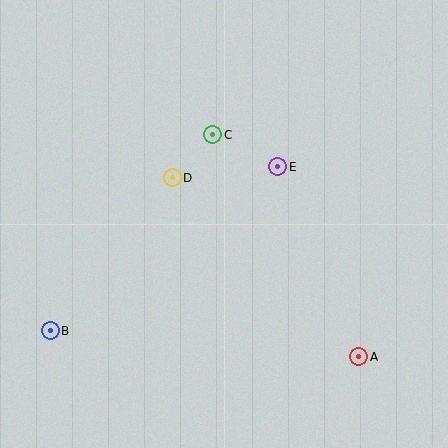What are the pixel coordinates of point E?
Point E is at (278, 167).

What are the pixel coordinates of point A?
Point A is at (359, 357).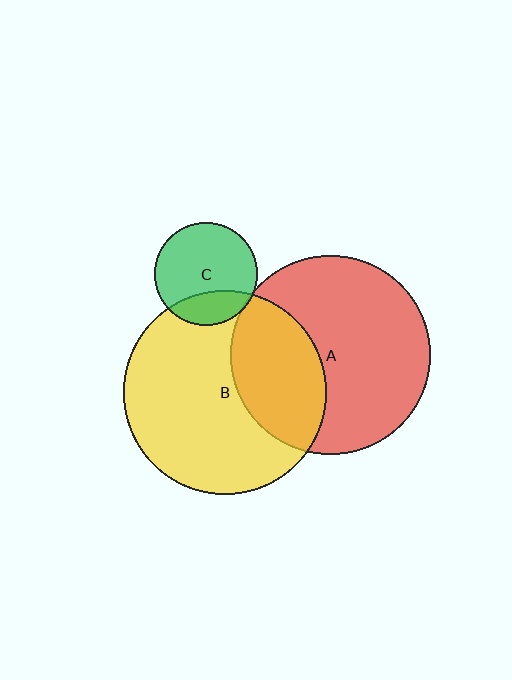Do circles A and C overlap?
Yes.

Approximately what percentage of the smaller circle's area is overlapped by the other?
Approximately 5%.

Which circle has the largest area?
Circle B (yellow).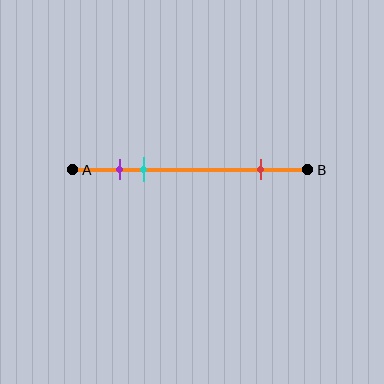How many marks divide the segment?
There are 3 marks dividing the segment.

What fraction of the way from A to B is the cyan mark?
The cyan mark is approximately 30% (0.3) of the way from A to B.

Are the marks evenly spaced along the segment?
No, the marks are not evenly spaced.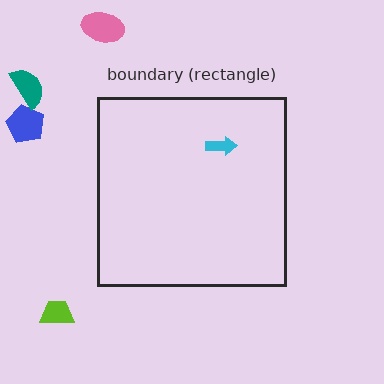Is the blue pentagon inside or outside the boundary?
Outside.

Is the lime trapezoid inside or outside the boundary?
Outside.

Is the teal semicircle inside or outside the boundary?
Outside.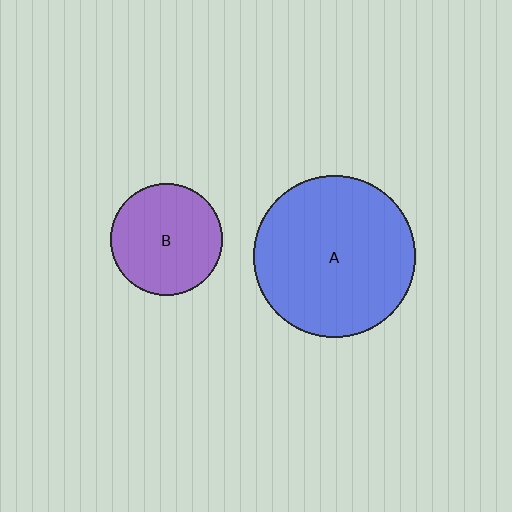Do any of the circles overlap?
No, none of the circles overlap.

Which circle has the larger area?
Circle A (blue).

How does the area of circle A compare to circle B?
Approximately 2.1 times.